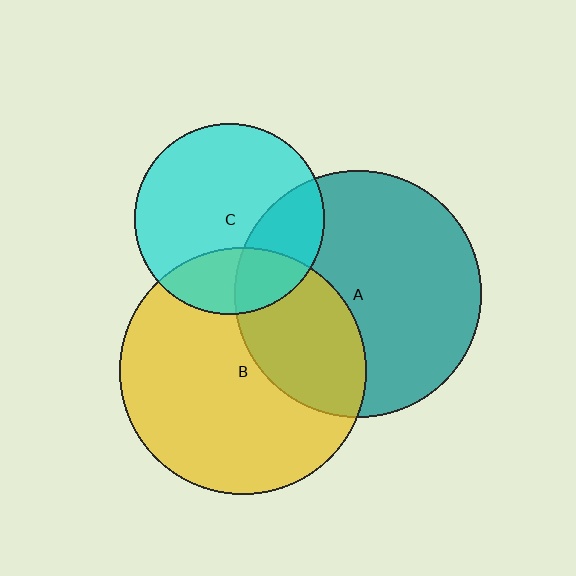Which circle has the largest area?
Circle A (teal).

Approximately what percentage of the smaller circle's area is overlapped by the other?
Approximately 25%.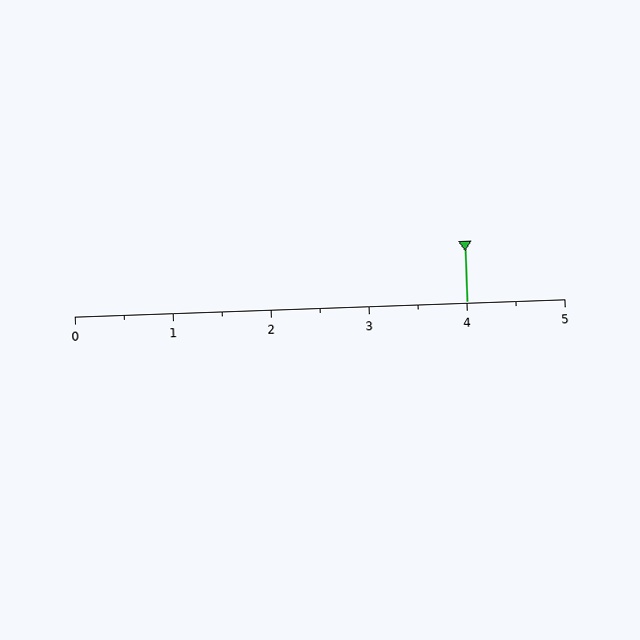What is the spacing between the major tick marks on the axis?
The major ticks are spaced 1 apart.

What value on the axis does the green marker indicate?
The marker indicates approximately 4.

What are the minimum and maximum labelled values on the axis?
The axis runs from 0 to 5.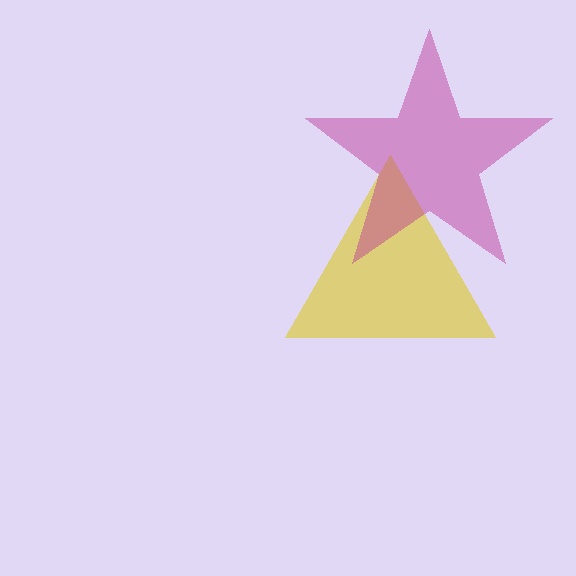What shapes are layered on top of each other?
The layered shapes are: a yellow triangle, a magenta star.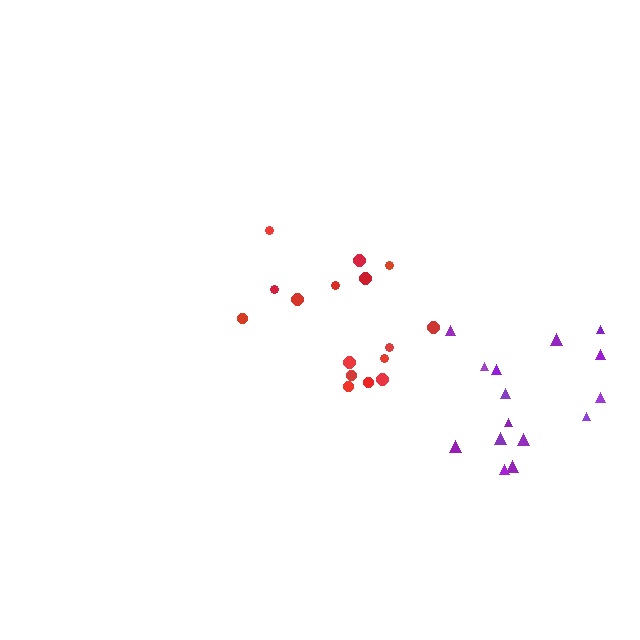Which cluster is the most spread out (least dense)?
Red.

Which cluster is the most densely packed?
Purple.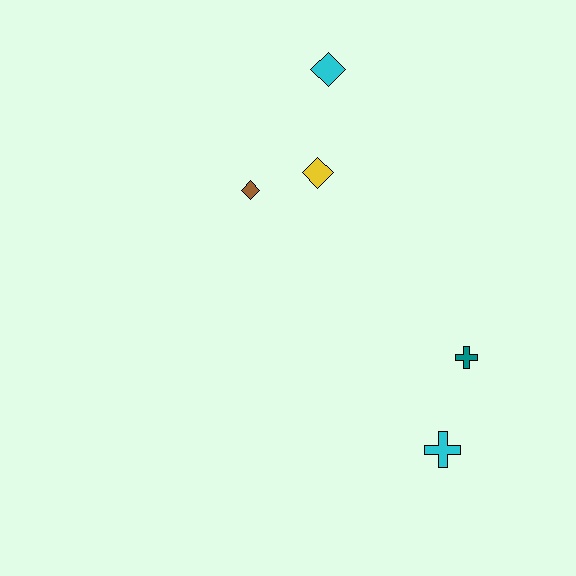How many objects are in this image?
There are 5 objects.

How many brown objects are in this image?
There is 1 brown object.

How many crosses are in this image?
There are 2 crosses.